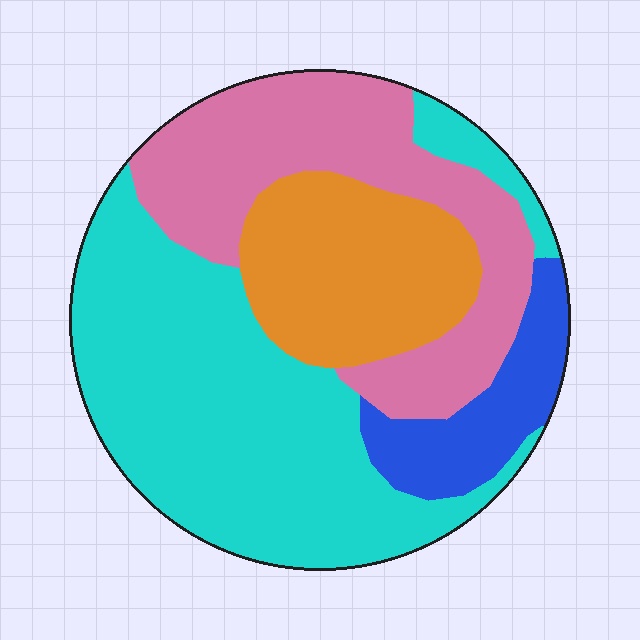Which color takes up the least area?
Blue, at roughly 10%.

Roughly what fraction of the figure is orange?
Orange covers around 20% of the figure.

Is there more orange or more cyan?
Cyan.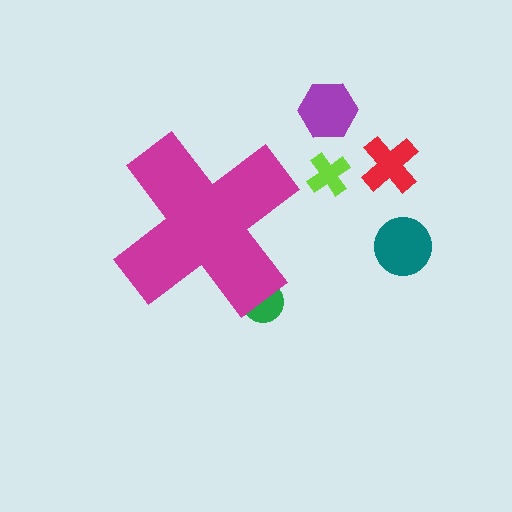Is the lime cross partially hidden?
No, the lime cross is fully visible.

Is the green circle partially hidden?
Yes, the green circle is partially hidden behind the magenta cross.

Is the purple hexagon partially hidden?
No, the purple hexagon is fully visible.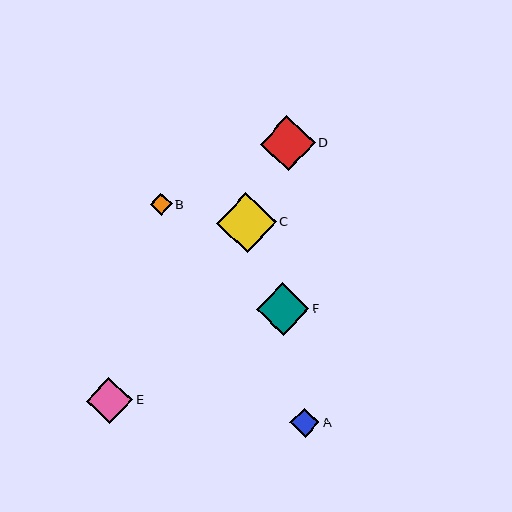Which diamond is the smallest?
Diamond B is the smallest with a size of approximately 22 pixels.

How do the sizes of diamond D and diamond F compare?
Diamond D and diamond F are approximately the same size.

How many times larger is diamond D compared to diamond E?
Diamond D is approximately 1.2 times the size of diamond E.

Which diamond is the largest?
Diamond C is the largest with a size of approximately 60 pixels.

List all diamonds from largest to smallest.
From largest to smallest: C, D, F, E, A, B.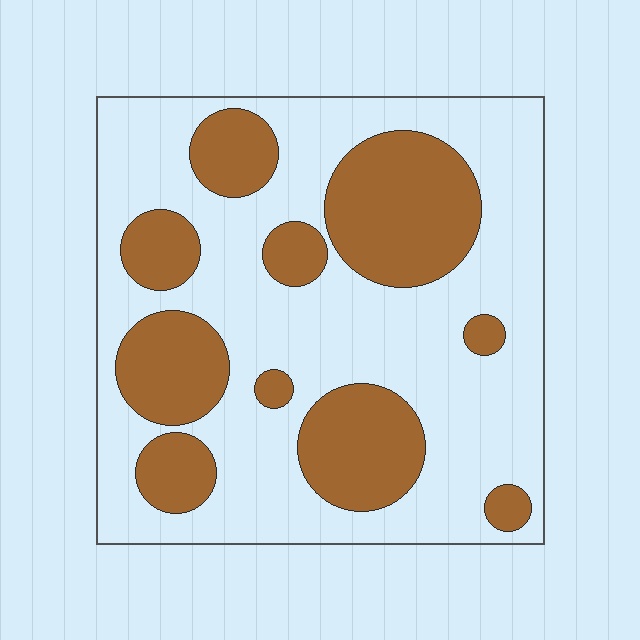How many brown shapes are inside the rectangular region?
10.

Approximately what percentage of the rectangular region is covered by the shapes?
Approximately 35%.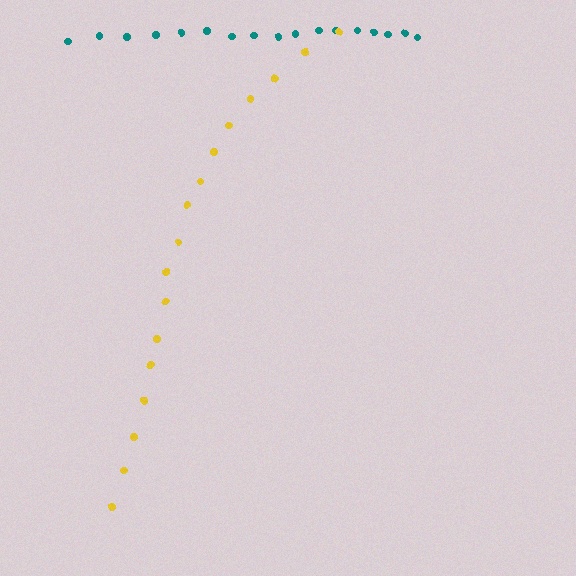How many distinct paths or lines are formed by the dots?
There are 2 distinct paths.